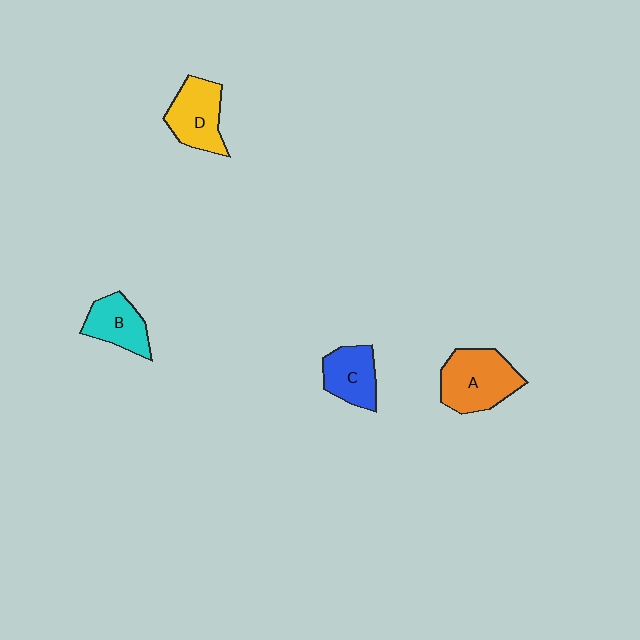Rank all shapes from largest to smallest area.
From largest to smallest: A (orange), D (yellow), C (blue), B (cyan).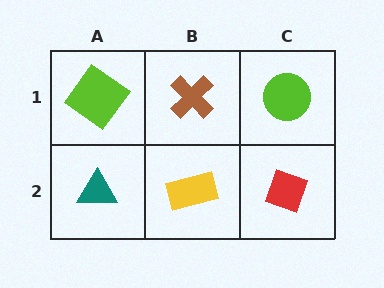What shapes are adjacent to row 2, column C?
A lime circle (row 1, column C), a yellow rectangle (row 2, column B).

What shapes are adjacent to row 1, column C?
A red diamond (row 2, column C), a brown cross (row 1, column B).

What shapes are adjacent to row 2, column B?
A brown cross (row 1, column B), a teal triangle (row 2, column A), a red diamond (row 2, column C).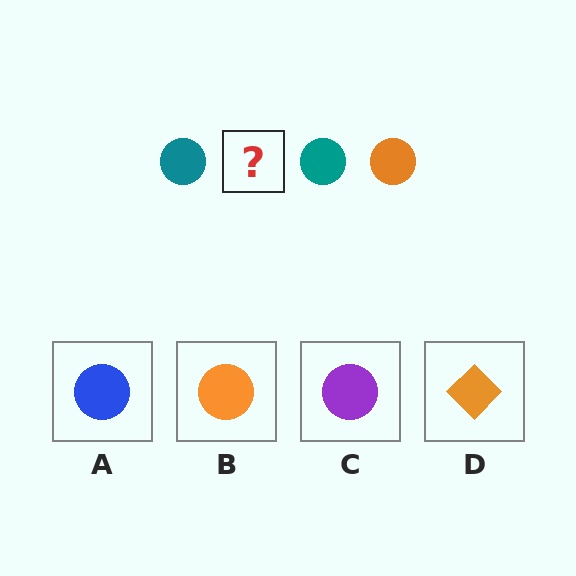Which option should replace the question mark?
Option B.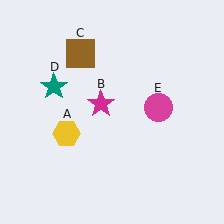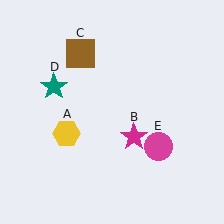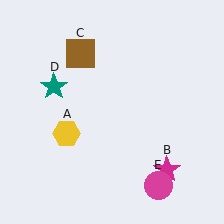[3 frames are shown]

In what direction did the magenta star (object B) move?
The magenta star (object B) moved down and to the right.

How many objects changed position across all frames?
2 objects changed position: magenta star (object B), magenta circle (object E).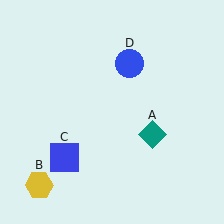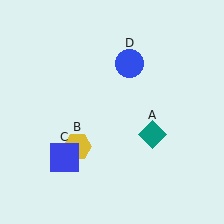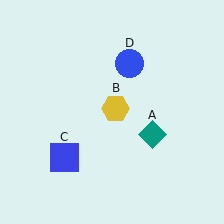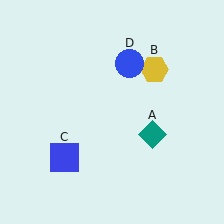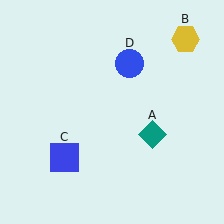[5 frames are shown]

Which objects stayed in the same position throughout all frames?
Teal diamond (object A) and blue square (object C) and blue circle (object D) remained stationary.